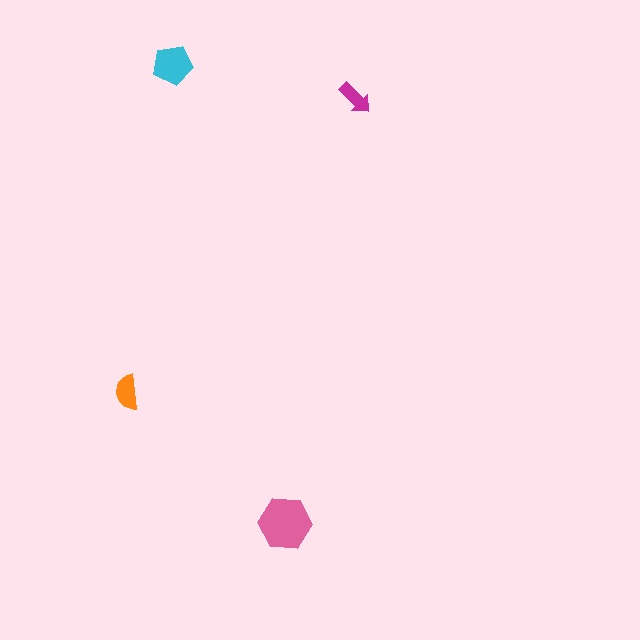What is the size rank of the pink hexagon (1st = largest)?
1st.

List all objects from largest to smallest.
The pink hexagon, the cyan pentagon, the orange semicircle, the magenta arrow.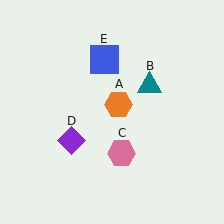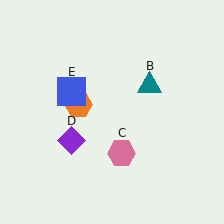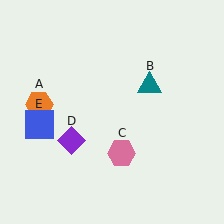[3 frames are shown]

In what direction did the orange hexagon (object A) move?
The orange hexagon (object A) moved left.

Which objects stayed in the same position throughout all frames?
Teal triangle (object B) and pink hexagon (object C) and purple diamond (object D) remained stationary.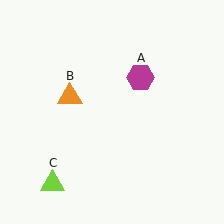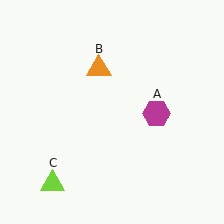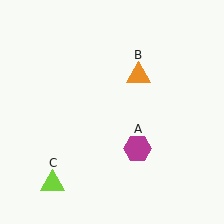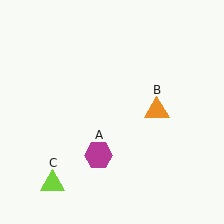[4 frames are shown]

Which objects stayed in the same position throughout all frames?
Lime triangle (object C) remained stationary.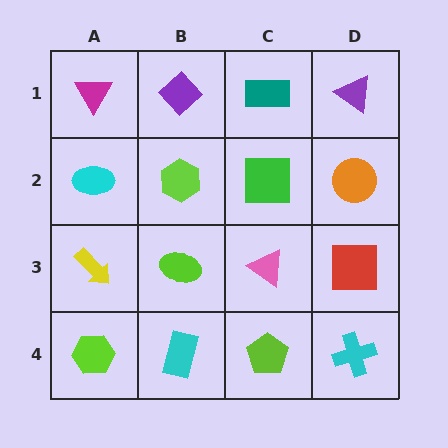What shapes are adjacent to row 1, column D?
An orange circle (row 2, column D), a teal rectangle (row 1, column C).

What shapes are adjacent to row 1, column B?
A lime hexagon (row 2, column B), a magenta triangle (row 1, column A), a teal rectangle (row 1, column C).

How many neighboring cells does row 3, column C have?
4.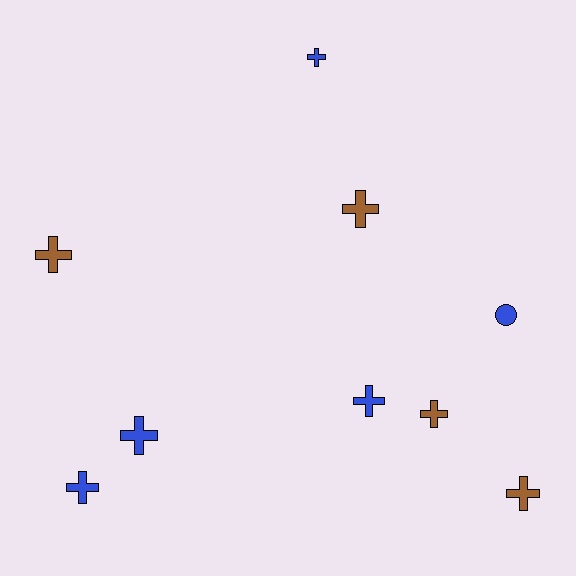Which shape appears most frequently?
Cross, with 8 objects.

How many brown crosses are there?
There are 4 brown crosses.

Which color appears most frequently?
Blue, with 5 objects.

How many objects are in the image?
There are 9 objects.